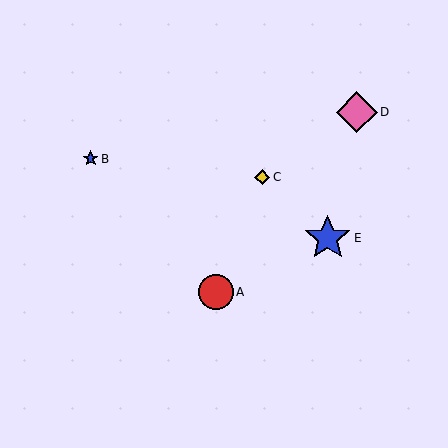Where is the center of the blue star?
The center of the blue star is at (91, 159).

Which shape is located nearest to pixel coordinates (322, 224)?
The blue star (labeled E) at (328, 238) is nearest to that location.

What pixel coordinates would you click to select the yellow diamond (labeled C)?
Click at (262, 177) to select the yellow diamond C.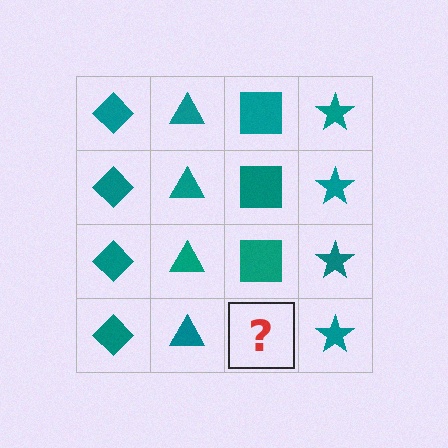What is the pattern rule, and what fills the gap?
The rule is that each column has a consistent shape. The gap should be filled with a teal square.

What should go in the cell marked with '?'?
The missing cell should contain a teal square.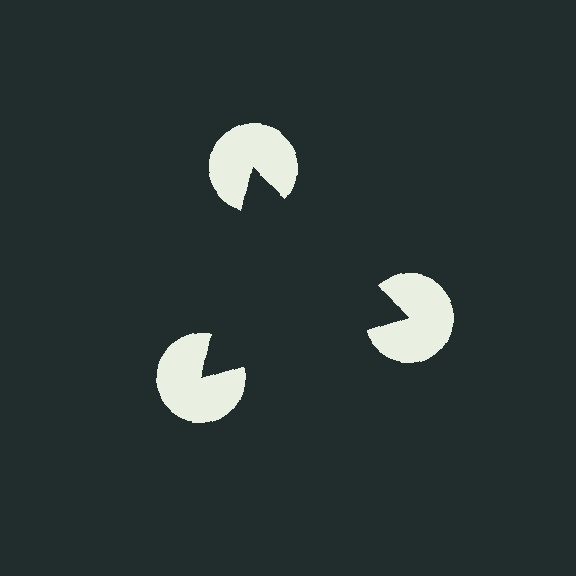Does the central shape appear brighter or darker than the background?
It typically appears slightly darker than the background, even though no actual brightness change is drawn.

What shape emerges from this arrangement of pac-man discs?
An illusory triangle — its edges are inferred from the aligned wedge cuts in the pac-man discs, not physically drawn.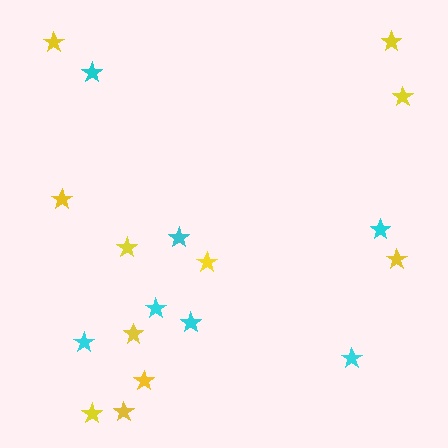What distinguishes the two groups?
There are 2 groups: one group of cyan stars (7) and one group of yellow stars (11).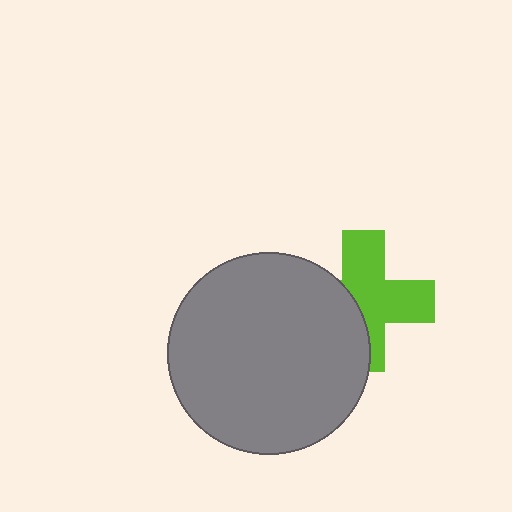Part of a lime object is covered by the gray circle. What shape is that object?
It is a cross.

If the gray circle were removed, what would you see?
You would see the complete lime cross.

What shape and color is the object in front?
The object in front is a gray circle.